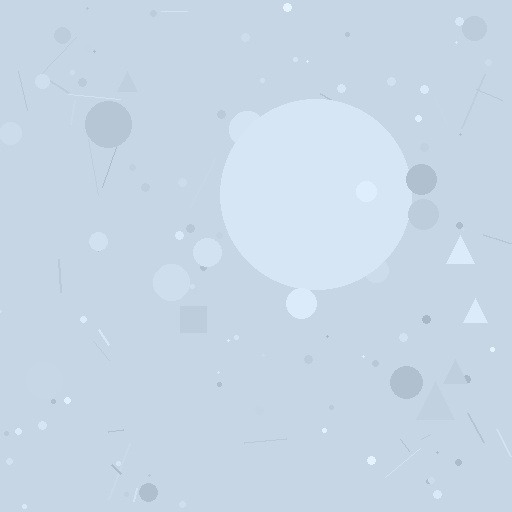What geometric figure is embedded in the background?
A circle is embedded in the background.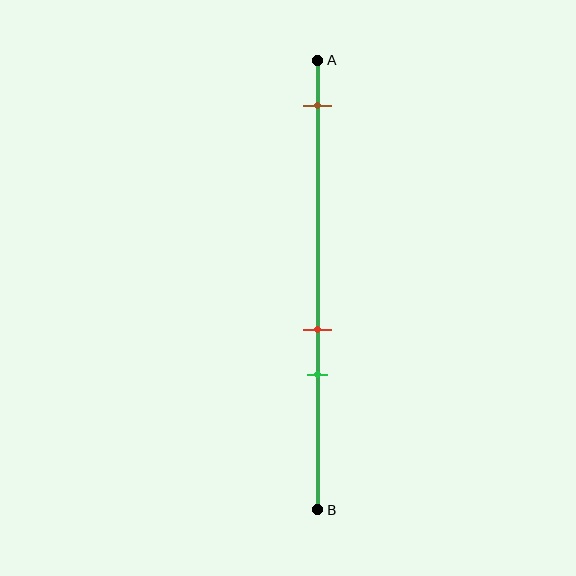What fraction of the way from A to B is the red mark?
The red mark is approximately 60% (0.6) of the way from A to B.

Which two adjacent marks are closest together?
The red and green marks are the closest adjacent pair.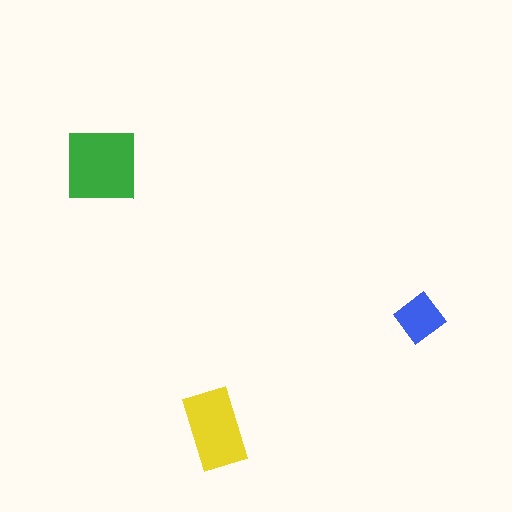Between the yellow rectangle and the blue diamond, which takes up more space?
The yellow rectangle.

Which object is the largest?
The green square.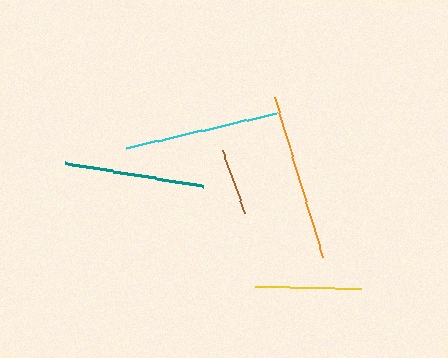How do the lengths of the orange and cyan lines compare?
The orange and cyan lines are approximately the same length.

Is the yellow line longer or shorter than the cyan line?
The cyan line is longer than the yellow line.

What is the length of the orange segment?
The orange segment is approximately 167 pixels long.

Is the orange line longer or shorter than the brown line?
The orange line is longer than the brown line.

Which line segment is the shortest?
The brown line is the shortest at approximately 67 pixels.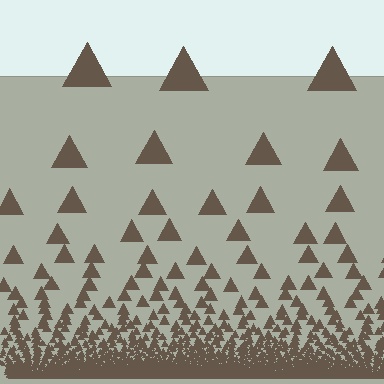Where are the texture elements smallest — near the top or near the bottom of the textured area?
Near the bottom.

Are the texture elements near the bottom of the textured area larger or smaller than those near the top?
Smaller. The gradient is inverted — elements near the bottom are smaller and denser.